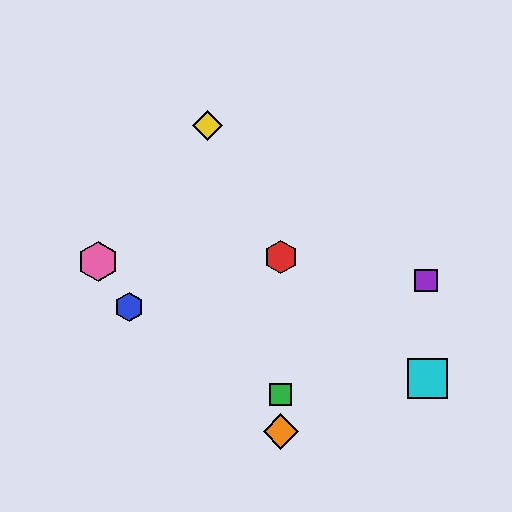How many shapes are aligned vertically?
3 shapes (the red hexagon, the green square, the orange diamond) are aligned vertically.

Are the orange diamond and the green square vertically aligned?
Yes, both are at x≈281.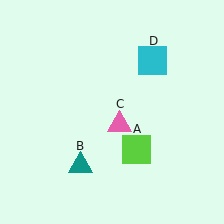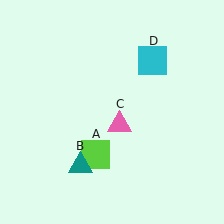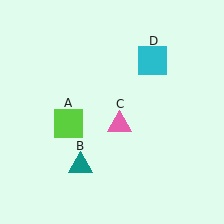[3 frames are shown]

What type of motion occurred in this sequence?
The lime square (object A) rotated clockwise around the center of the scene.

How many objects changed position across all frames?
1 object changed position: lime square (object A).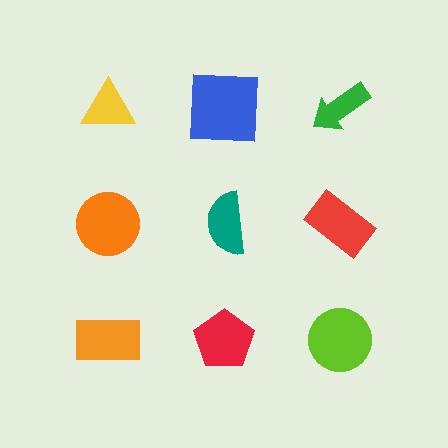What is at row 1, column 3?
A green arrow.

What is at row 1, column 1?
A yellow triangle.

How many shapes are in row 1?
3 shapes.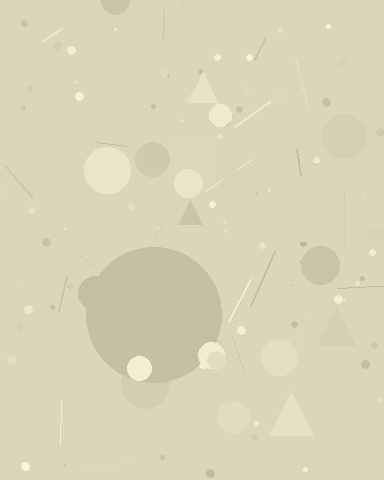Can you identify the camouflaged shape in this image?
The camouflaged shape is a circle.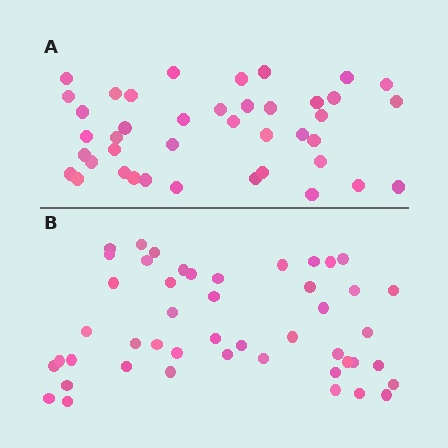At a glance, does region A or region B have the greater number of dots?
Region B (the bottom region) has more dots.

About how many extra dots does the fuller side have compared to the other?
Region B has about 6 more dots than region A.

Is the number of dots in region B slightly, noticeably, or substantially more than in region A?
Region B has only slightly more — the two regions are fairly close. The ratio is roughly 1.1 to 1.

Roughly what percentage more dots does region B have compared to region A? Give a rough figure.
About 15% more.